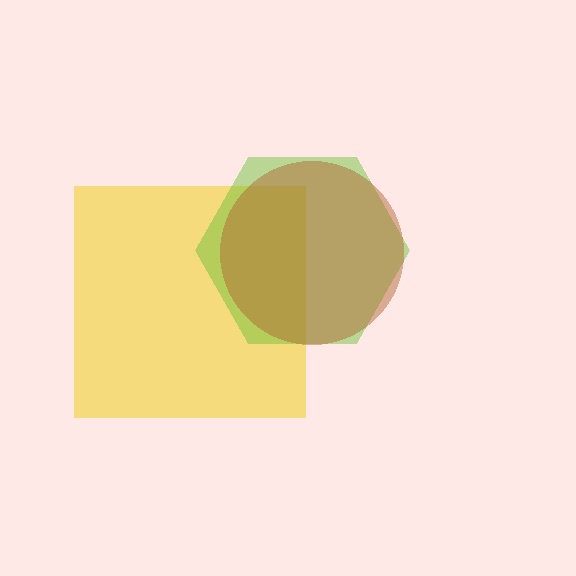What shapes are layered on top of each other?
The layered shapes are: a yellow square, a lime hexagon, a brown circle.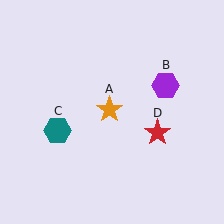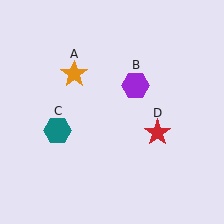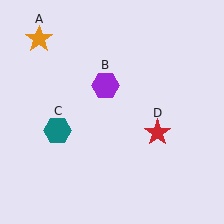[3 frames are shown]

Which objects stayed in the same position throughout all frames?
Teal hexagon (object C) and red star (object D) remained stationary.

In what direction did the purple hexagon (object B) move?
The purple hexagon (object B) moved left.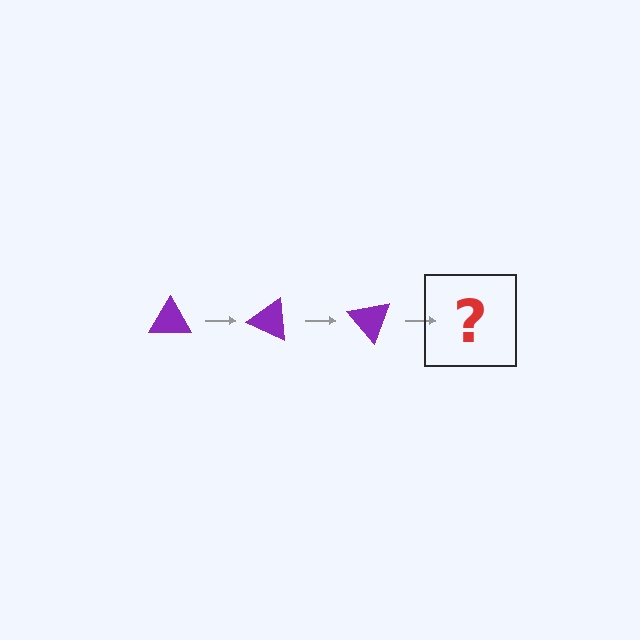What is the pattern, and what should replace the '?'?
The pattern is that the triangle rotates 25 degrees each step. The '?' should be a purple triangle rotated 75 degrees.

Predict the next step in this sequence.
The next step is a purple triangle rotated 75 degrees.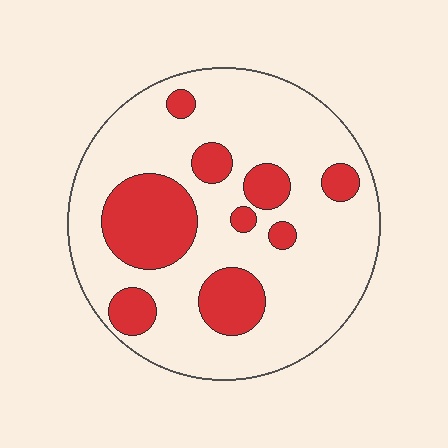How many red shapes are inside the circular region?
9.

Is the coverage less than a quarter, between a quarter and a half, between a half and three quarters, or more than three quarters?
Less than a quarter.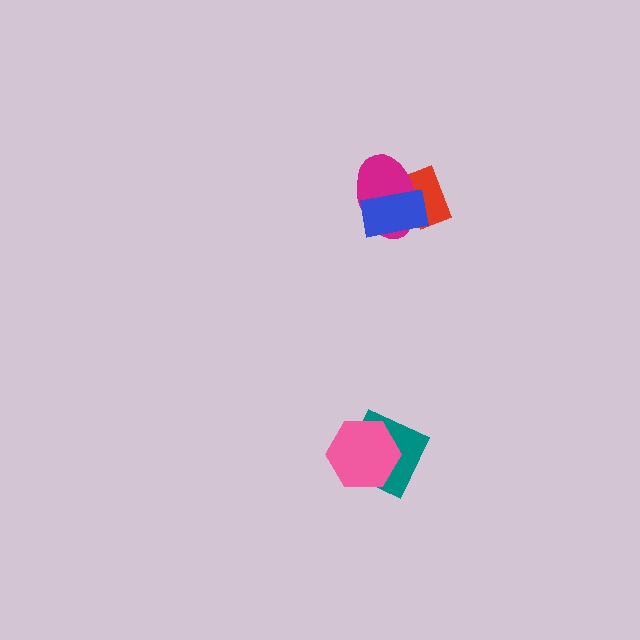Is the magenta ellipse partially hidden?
Yes, it is partially covered by another shape.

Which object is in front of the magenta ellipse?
The blue rectangle is in front of the magenta ellipse.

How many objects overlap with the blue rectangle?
2 objects overlap with the blue rectangle.